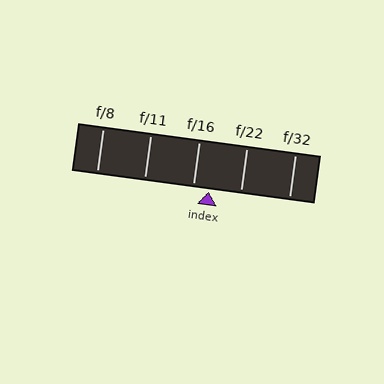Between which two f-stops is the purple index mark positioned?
The index mark is between f/16 and f/22.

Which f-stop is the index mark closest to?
The index mark is closest to f/16.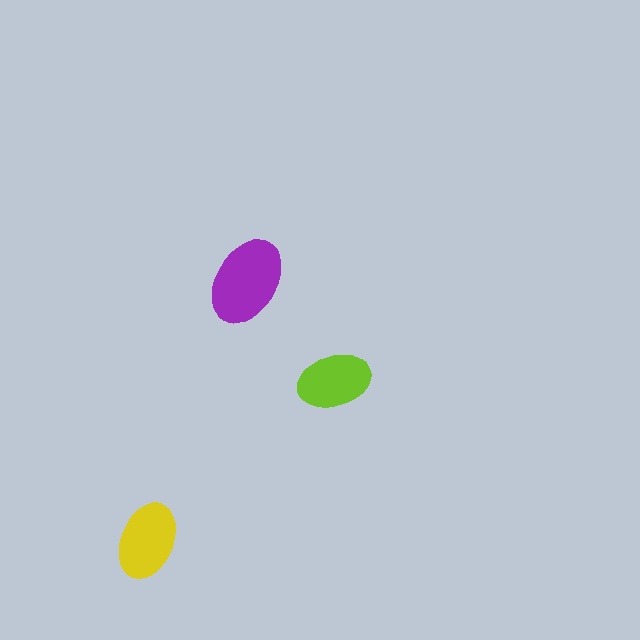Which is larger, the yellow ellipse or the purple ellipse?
The purple one.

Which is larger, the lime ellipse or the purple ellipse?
The purple one.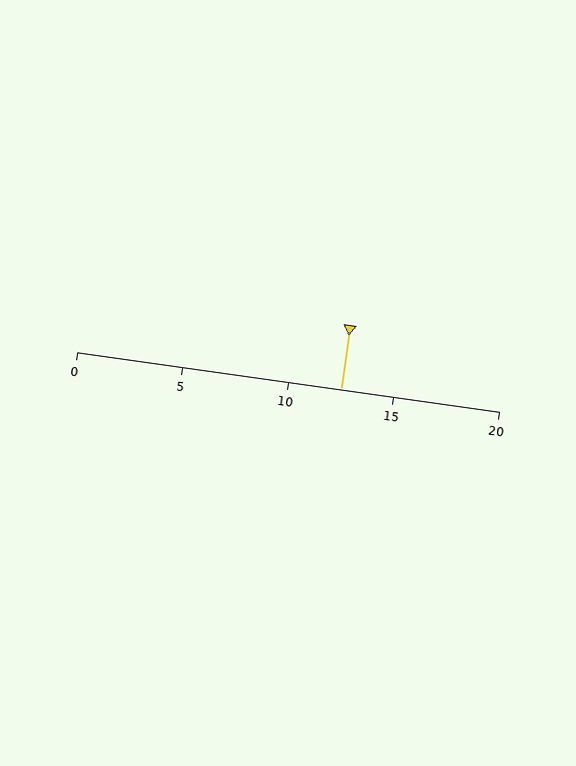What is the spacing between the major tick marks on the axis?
The major ticks are spaced 5 apart.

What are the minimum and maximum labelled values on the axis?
The axis runs from 0 to 20.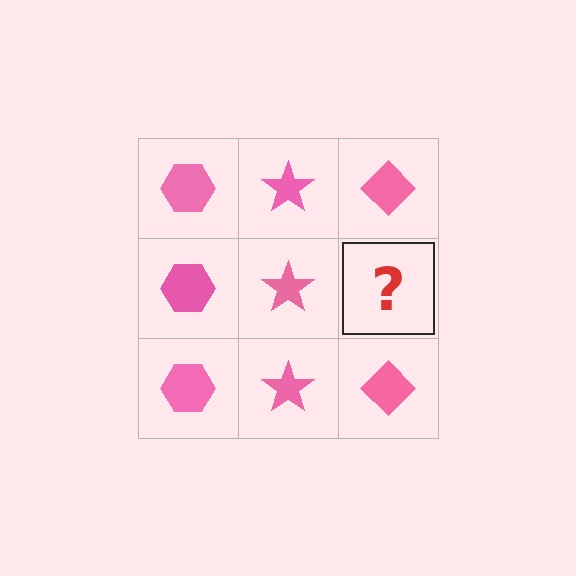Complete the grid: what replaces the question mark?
The question mark should be replaced with a pink diamond.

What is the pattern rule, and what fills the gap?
The rule is that each column has a consistent shape. The gap should be filled with a pink diamond.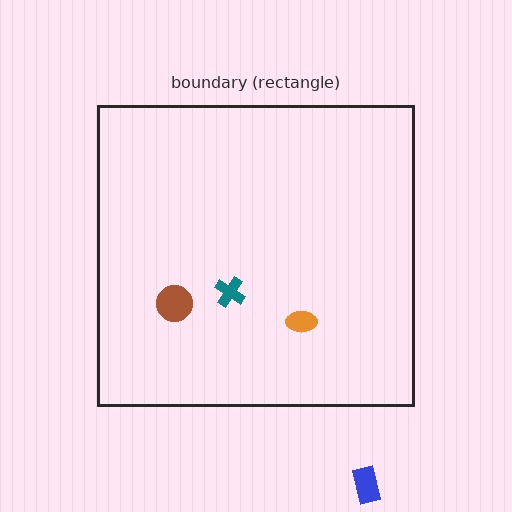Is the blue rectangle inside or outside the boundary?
Outside.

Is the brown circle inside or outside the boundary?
Inside.